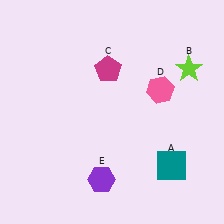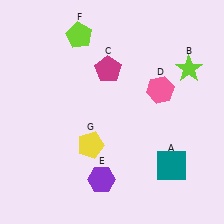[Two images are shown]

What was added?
A lime pentagon (F), a yellow pentagon (G) were added in Image 2.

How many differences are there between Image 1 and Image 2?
There are 2 differences between the two images.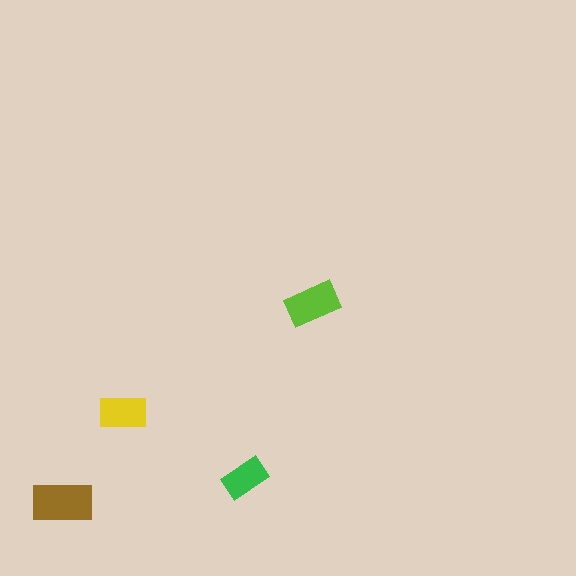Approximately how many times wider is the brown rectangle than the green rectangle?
About 1.5 times wider.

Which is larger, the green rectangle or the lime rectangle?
The lime one.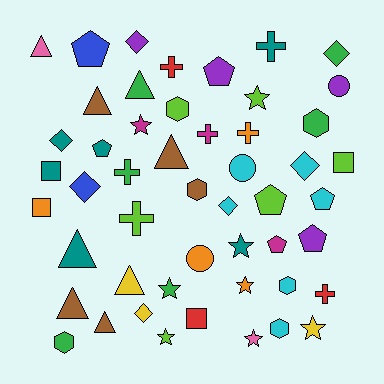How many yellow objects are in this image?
There are 3 yellow objects.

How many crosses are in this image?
There are 7 crosses.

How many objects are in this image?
There are 50 objects.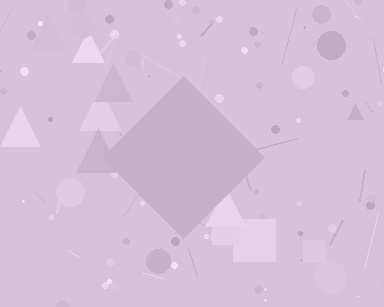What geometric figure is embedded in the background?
A diamond is embedded in the background.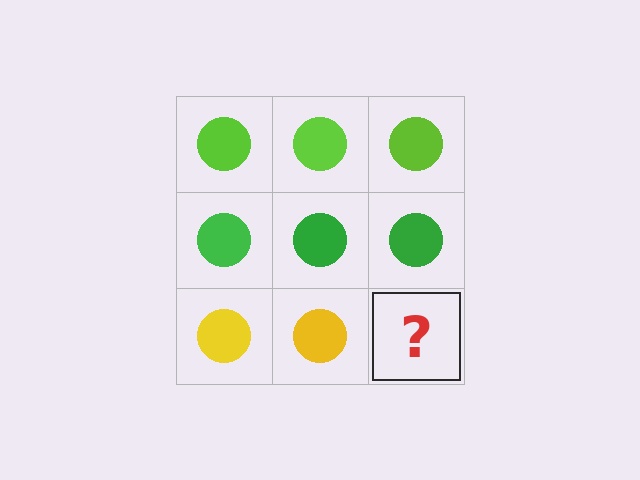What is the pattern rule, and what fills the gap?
The rule is that each row has a consistent color. The gap should be filled with a yellow circle.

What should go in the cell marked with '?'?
The missing cell should contain a yellow circle.